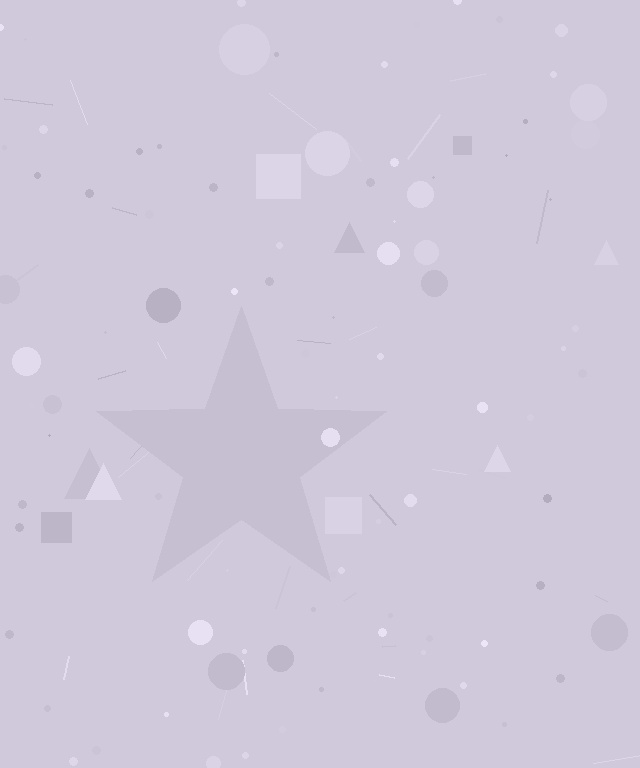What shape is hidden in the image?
A star is hidden in the image.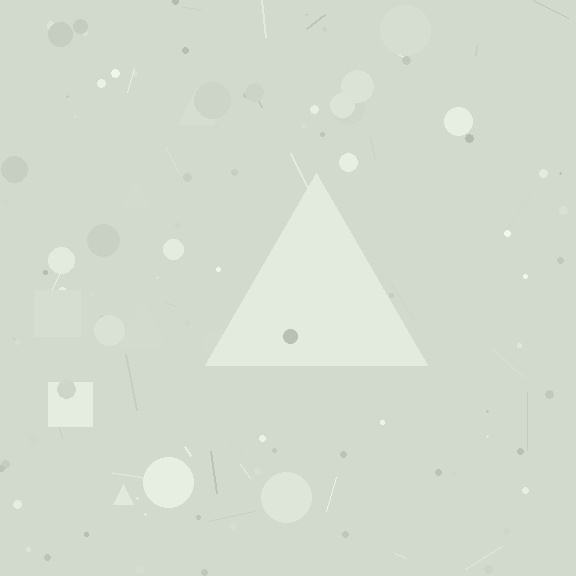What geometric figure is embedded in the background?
A triangle is embedded in the background.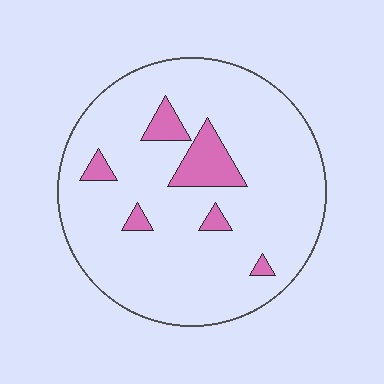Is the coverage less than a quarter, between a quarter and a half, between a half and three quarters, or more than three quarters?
Less than a quarter.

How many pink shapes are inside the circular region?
6.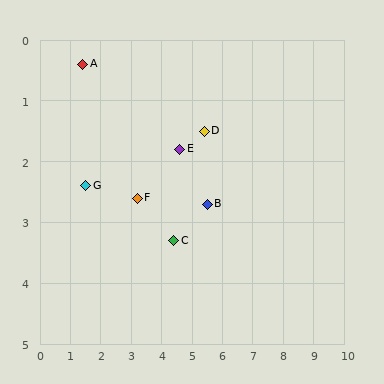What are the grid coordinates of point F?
Point F is at approximately (3.2, 2.6).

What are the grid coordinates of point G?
Point G is at approximately (1.5, 2.4).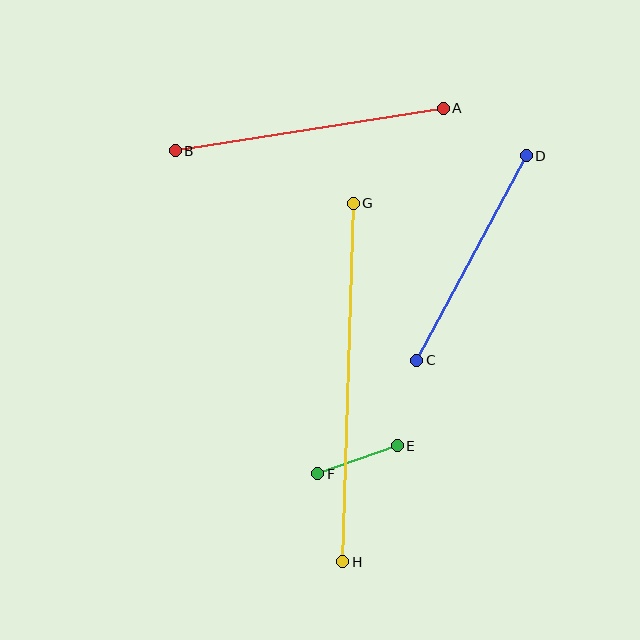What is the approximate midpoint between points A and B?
The midpoint is at approximately (309, 129) pixels.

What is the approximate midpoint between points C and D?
The midpoint is at approximately (471, 258) pixels.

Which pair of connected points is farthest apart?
Points G and H are farthest apart.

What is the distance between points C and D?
The distance is approximately 232 pixels.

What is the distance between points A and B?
The distance is approximately 272 pixels.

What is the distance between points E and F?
The distance is approximately 85 pixels.